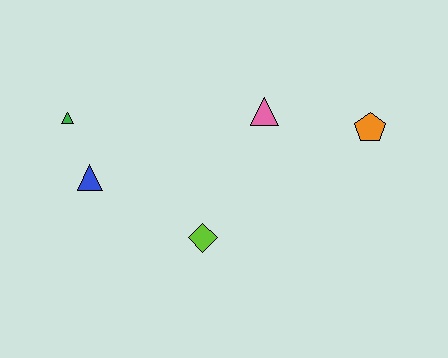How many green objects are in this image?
There is 1 green object.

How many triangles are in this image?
There are 3 triangles.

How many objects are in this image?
There are 5 objects.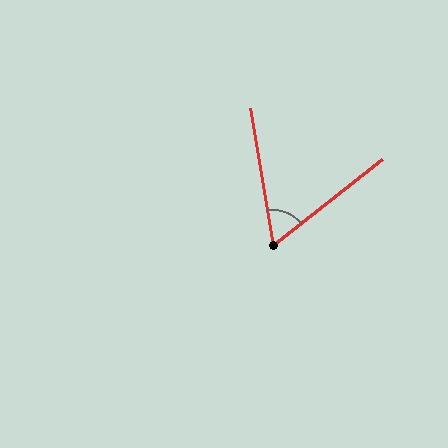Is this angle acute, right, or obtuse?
It is acute.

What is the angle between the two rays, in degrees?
Approximately 61 degrees.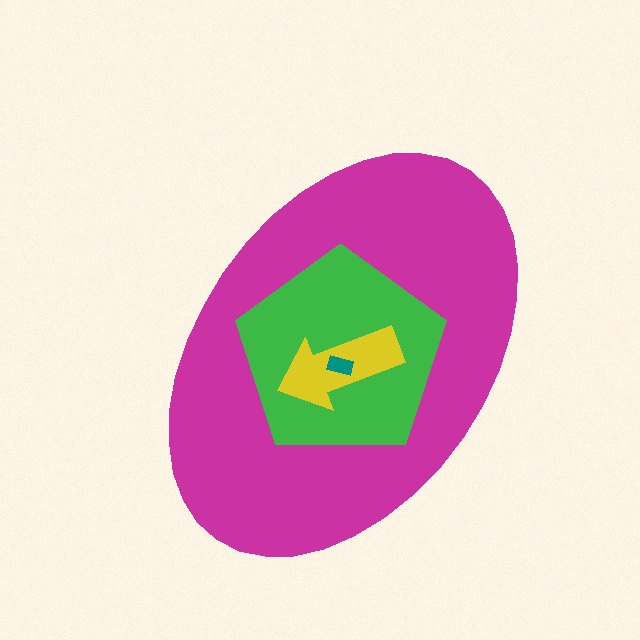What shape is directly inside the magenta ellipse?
The green pentagon.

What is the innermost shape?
The teal rectangle.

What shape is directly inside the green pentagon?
The yellow arrow.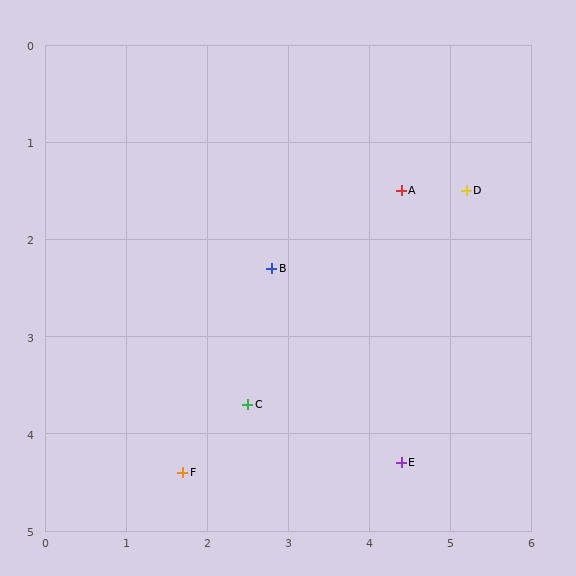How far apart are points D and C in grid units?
Points D and C are about 3.5 grid units apart.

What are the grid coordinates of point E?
Point E is at approximately (4.4, 4.3).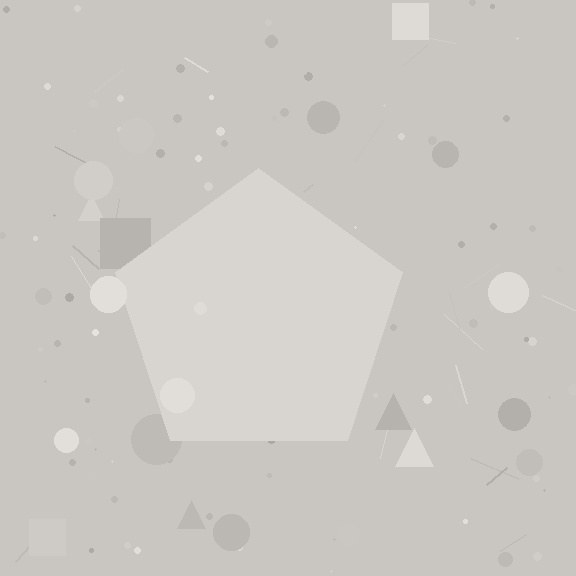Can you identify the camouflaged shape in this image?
The camouflaged shape is a pentagon.